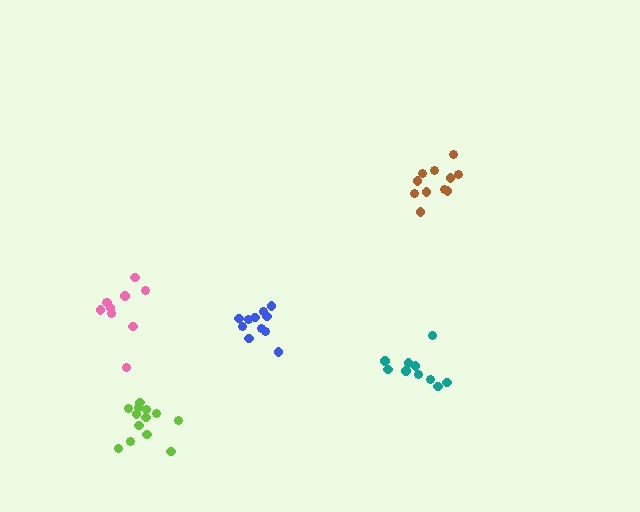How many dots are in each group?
Group 1: 10 dots, Group 2: 10 dots, Group 3: 11 dots, Group 4: 11 dots, Group 5: 13 dots (55 total).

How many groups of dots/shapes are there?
There are 5 groups.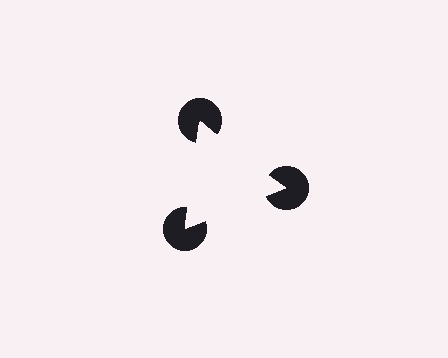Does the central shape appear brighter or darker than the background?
It typically appears slightly brighter than the background, even though no actual brightness change is drawn.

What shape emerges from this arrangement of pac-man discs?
An illusory triangle — its edges are inferred from the aligned wedge cuts in the pac-man discs, not physically drawn.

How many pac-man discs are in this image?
There are 3 — one at each vertex of the illusory triangle.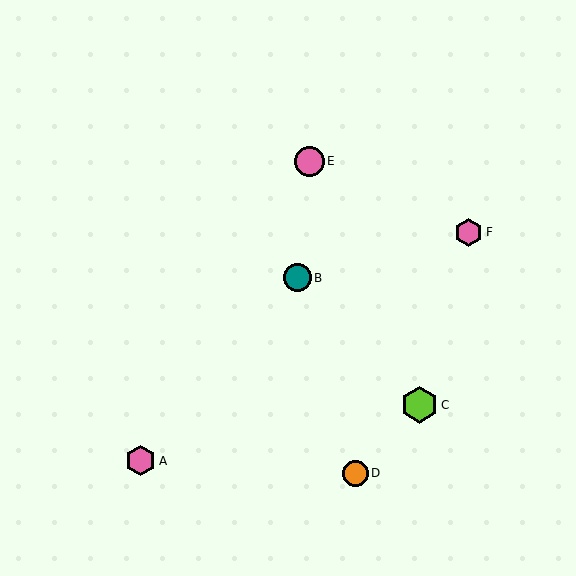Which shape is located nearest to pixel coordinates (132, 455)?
The pink hexagon (labeled A) at (140, 461) is nearest to that location.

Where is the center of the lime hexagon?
The center of the lime hexagon is at (420, 405).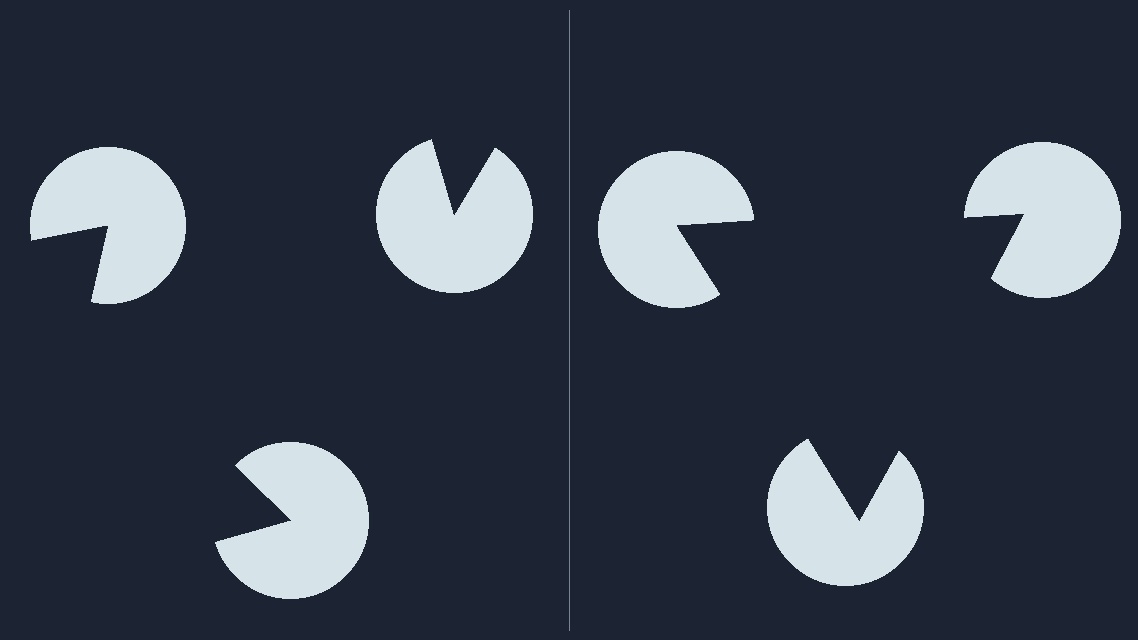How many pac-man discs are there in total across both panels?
6 — 3 on each side.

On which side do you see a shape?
An illusory triangle appears on the right side. On the left side the wedge cuts are rotated, so no coherent shape forms.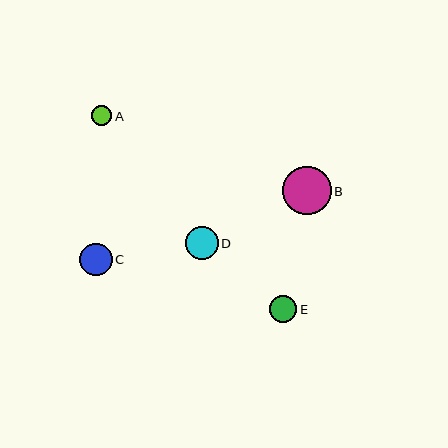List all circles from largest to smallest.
From largest to smallest: B, C, D, E, A.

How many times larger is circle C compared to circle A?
Circle C is approximately 1.6 times the size of circle A.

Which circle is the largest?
Circle B is the largest with a size of approximately 48 pixels.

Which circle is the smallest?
Circle A is the smallest with a size of approximately 21 pixels.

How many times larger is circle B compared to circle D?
Circle B is approximately 1.5 times the size of circle D.